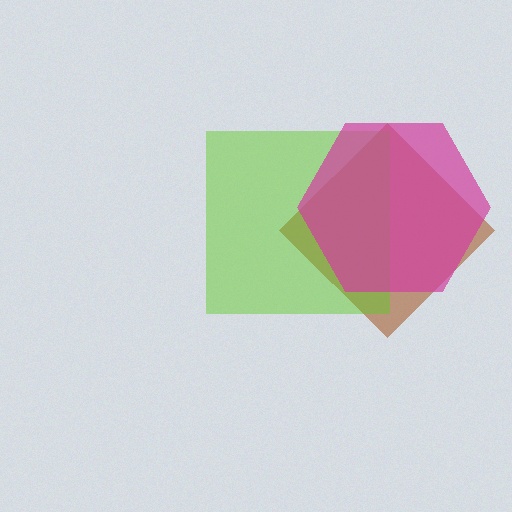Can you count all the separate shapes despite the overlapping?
Yes, there are 3 separate shapes.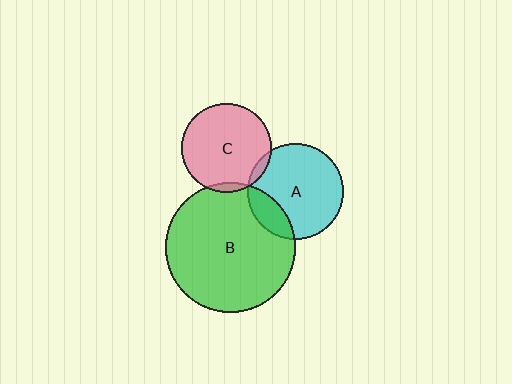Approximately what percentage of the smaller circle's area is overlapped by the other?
Approximately 5%.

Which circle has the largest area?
Circle B (green).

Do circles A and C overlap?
Yes.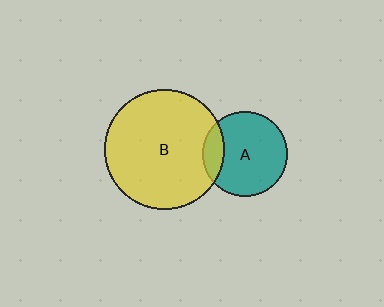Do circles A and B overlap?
Yes.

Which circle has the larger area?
Circle B (yellow).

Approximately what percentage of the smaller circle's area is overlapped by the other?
Approximately 15%.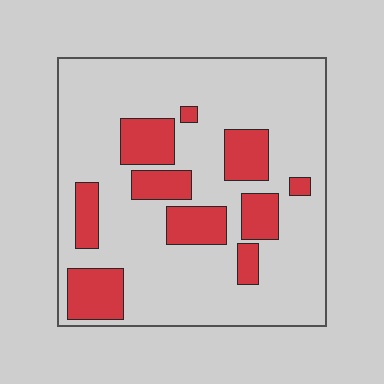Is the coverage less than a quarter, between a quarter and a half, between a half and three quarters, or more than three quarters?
Less than a quarter.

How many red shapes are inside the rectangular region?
10.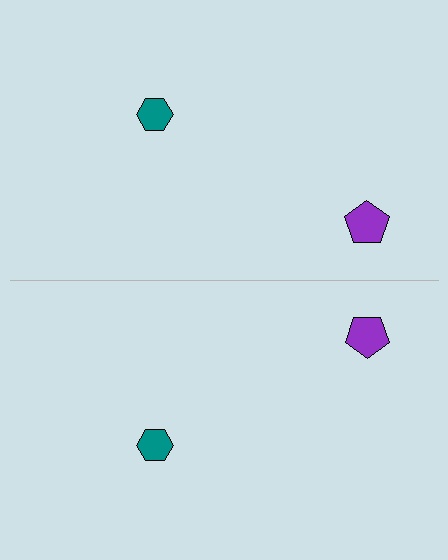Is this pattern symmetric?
Yes, this pattern has bilateral (reflection) symmetry.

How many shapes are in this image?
There are 4 shapes in this image.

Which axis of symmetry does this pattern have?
The pattern has a horizontal axis of symmetry running through the center of the image.